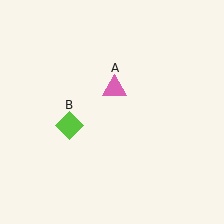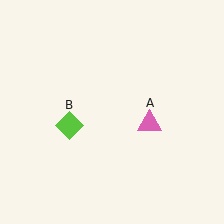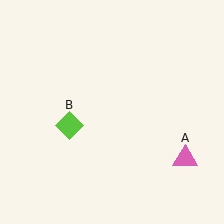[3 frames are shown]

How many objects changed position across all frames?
1 object changed position: pink triangle (object A).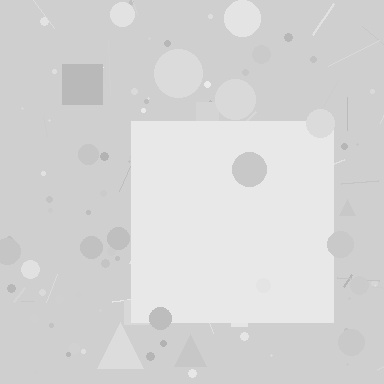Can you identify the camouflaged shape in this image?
The camouflaged shape is a square.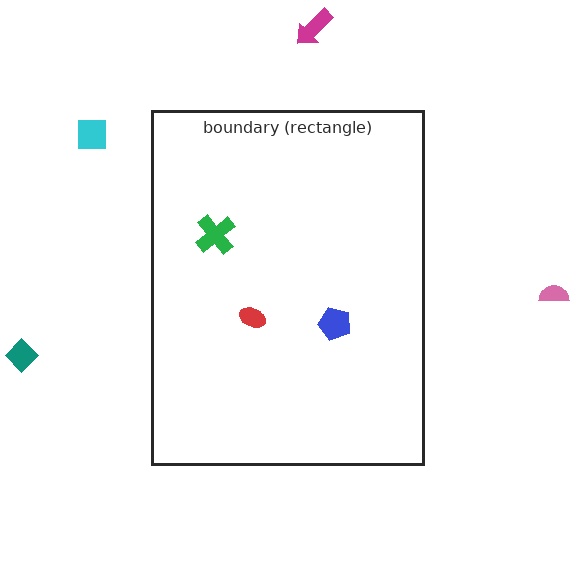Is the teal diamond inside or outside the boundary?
Outside.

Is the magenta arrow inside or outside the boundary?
Outside.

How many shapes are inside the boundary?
3 inside, 4 outside.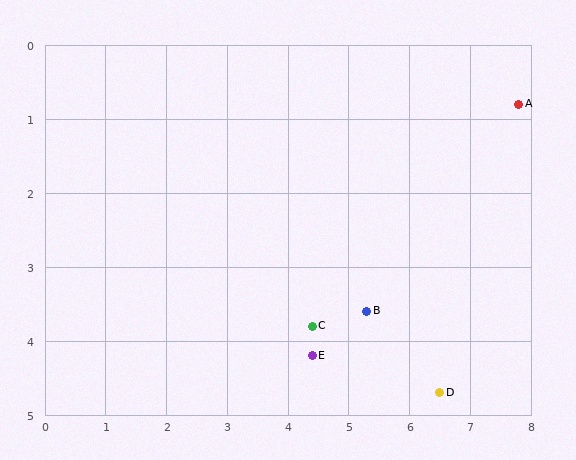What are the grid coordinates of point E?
Point E is at approximately (4.4, 4.2).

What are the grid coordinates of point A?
Point A is at approximately (7.8, 0.8).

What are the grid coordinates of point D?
Point D is at approximately (6.5, 4.7).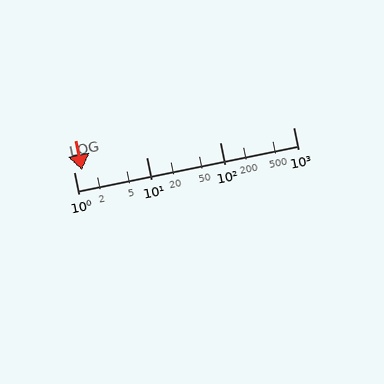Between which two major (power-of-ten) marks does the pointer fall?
The pointer is between 1 and 10.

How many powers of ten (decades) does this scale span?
The scale spans 3 decades, from 1 to 1000.